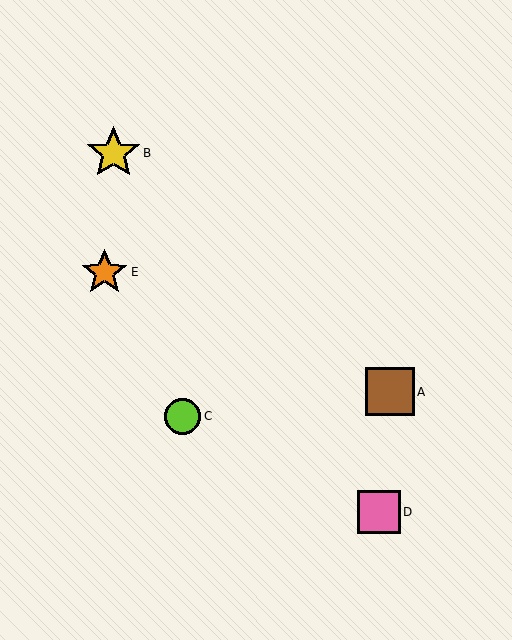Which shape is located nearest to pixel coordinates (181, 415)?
The lime circle (labeled C) at (183, 416) is nearest to that location.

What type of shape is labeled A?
Shape A is a brown square.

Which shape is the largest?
The yellow star (labeled B) is the largest.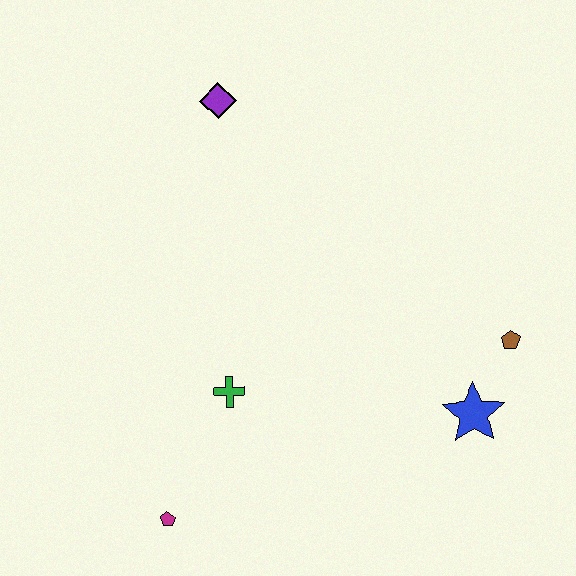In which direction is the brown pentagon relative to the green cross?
The brown pentagon is to the right of the green cross.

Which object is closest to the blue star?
The brown pentagon is closest to the blue star.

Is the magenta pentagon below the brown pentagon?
Yes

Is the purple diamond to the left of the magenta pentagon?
No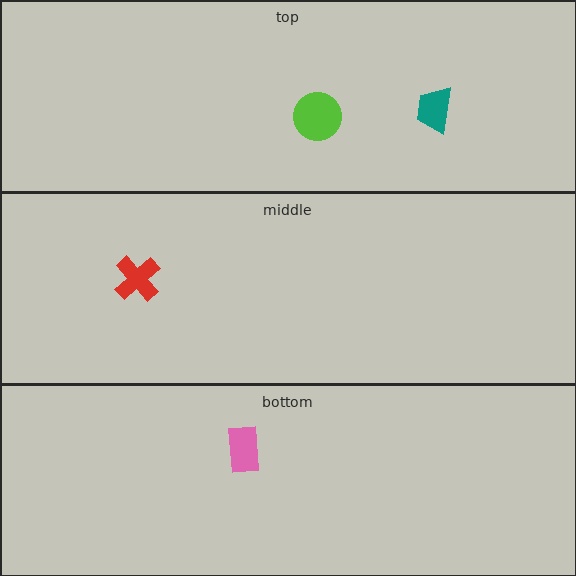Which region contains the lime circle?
The top region.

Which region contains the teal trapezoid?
The top region.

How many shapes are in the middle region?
1.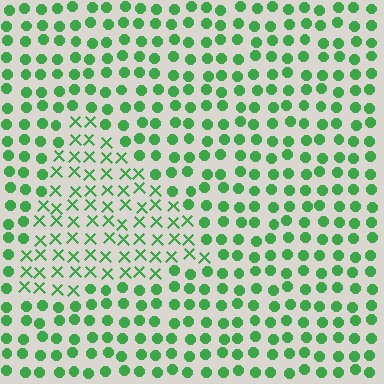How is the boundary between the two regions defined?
The boundary is defined by a change in element shape: X marks inside vs. circles outside. All elements share the same color and spacing.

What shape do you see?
I see a triangle.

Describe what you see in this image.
The image is filled with small green elements arranged in a uniform grid. A triangle-shaped region contains X marks, while the surrounding area contains circles. The boundary is defined purely by the change in element shape.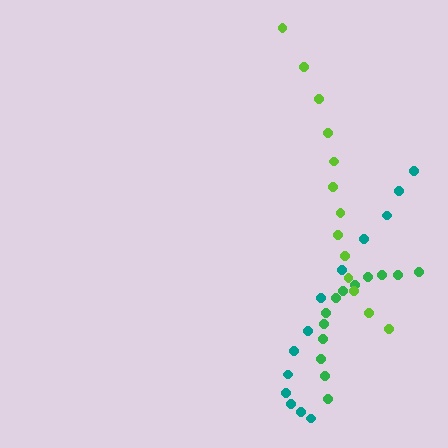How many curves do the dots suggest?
There are 3 distinct paths.